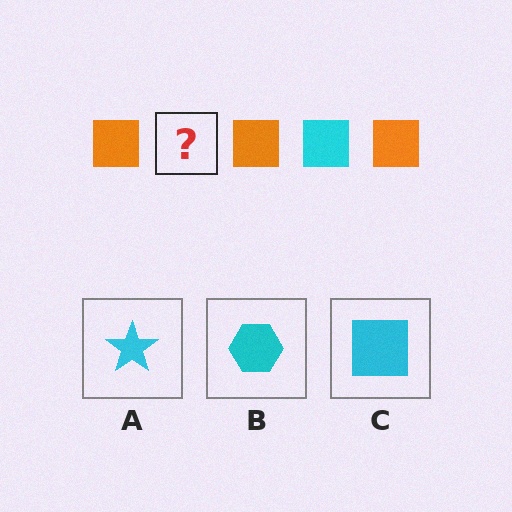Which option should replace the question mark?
Option C.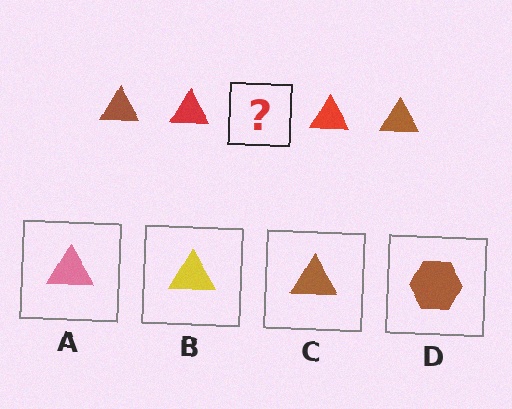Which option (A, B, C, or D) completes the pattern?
C.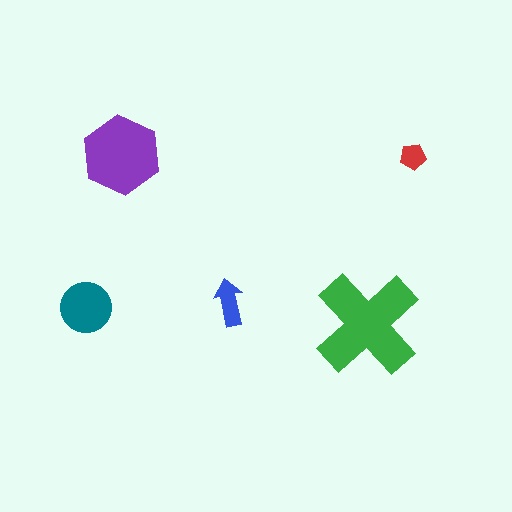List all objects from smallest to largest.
The red pentagon, the blue arrow, the teal circle, the purple hexagon, the green cross.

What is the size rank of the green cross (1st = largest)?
1st.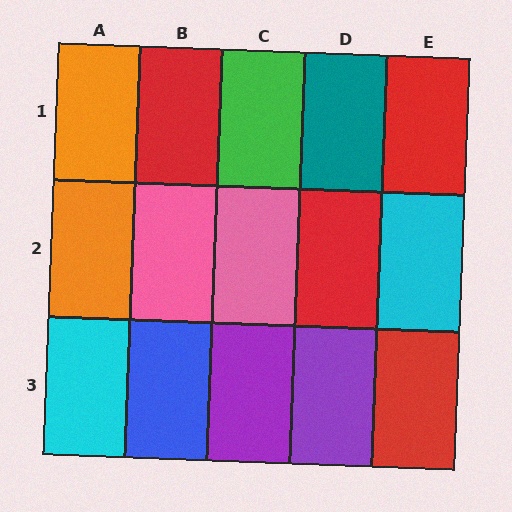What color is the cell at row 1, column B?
Red.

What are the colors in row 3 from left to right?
Cyan, blue, purple, purple, red.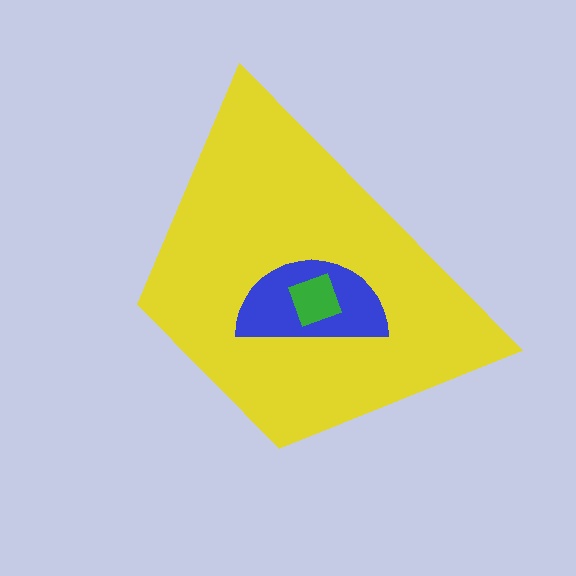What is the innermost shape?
The green diamond.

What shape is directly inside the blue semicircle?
The green diamond.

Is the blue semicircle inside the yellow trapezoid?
Yes.